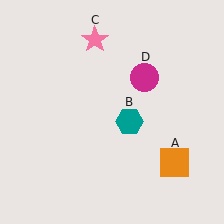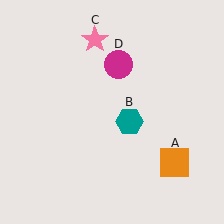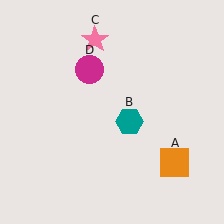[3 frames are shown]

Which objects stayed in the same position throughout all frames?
Orange square (object A) and teal hexagon (object B) and pink star (object C) remained stationary.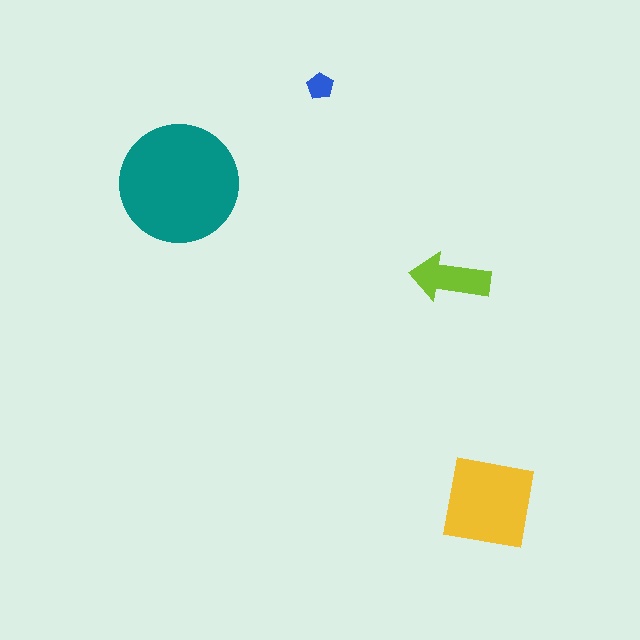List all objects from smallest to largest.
The blue pentagon, the lime arrow, the yellow square, the teal circle.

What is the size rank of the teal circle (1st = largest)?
1st.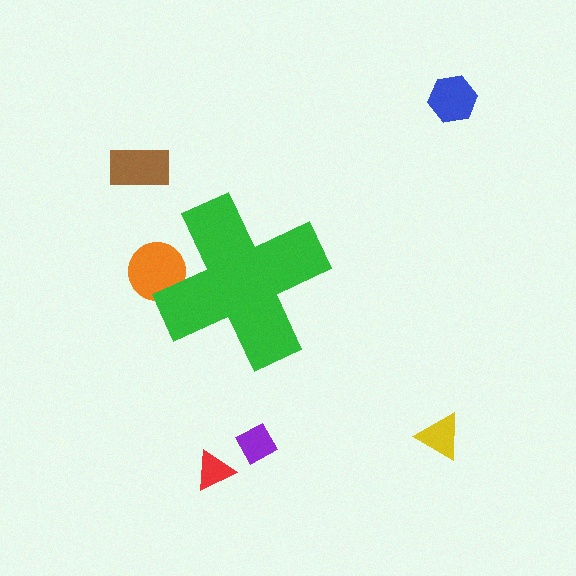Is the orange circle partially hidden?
Yes, the orange circle is partially hidden behind the green cross.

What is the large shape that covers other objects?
A green cross.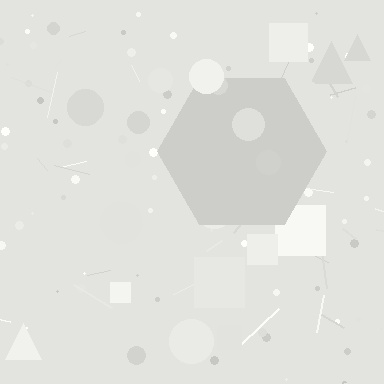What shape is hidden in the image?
A hexagon is hidden in the image.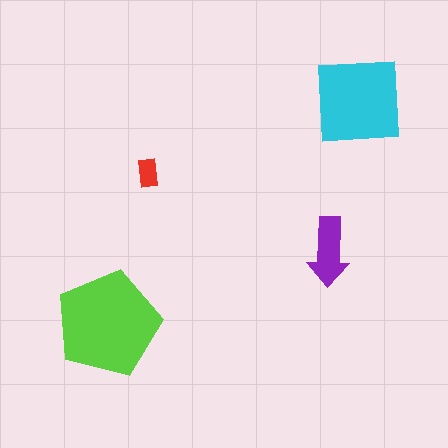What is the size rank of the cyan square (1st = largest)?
2nd.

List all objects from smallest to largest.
The red rectangle, the purple arrow, the cyan square, the lime pentagon.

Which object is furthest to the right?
The cyan square is rightmost.